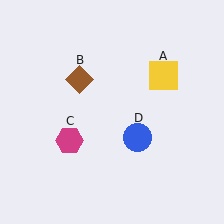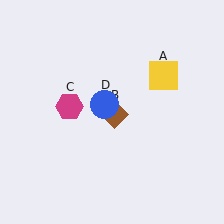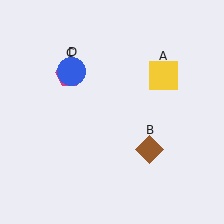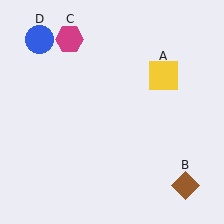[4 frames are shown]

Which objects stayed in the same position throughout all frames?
Yellow square (object A) remained stationary.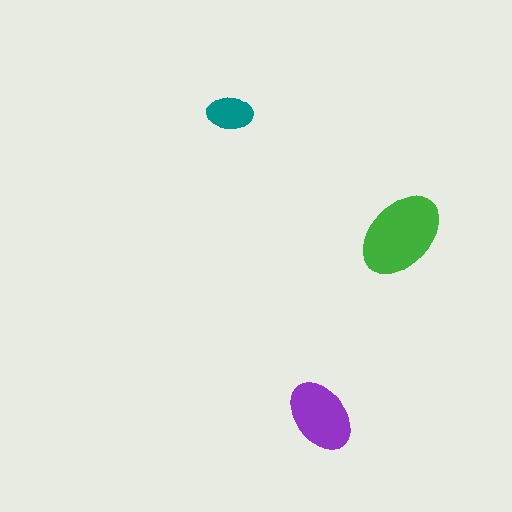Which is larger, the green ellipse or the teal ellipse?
The green one.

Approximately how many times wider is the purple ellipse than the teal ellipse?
About 1.5 times wider.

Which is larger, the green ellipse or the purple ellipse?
The green one.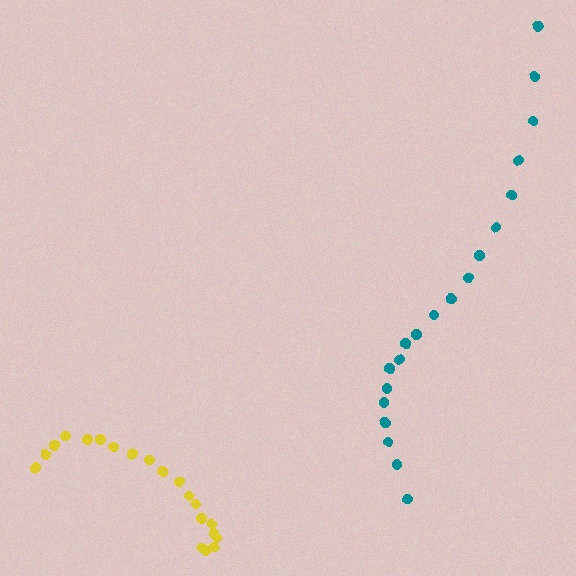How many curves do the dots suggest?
There are 2 distinct paths.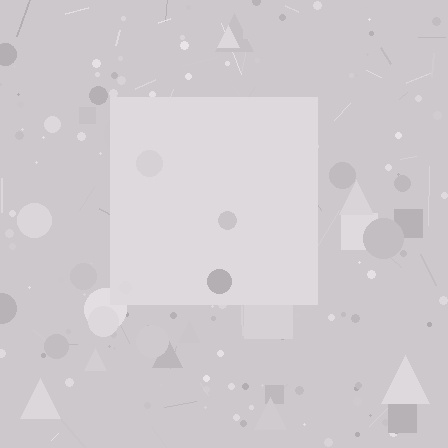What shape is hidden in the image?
A square is hidden in the image.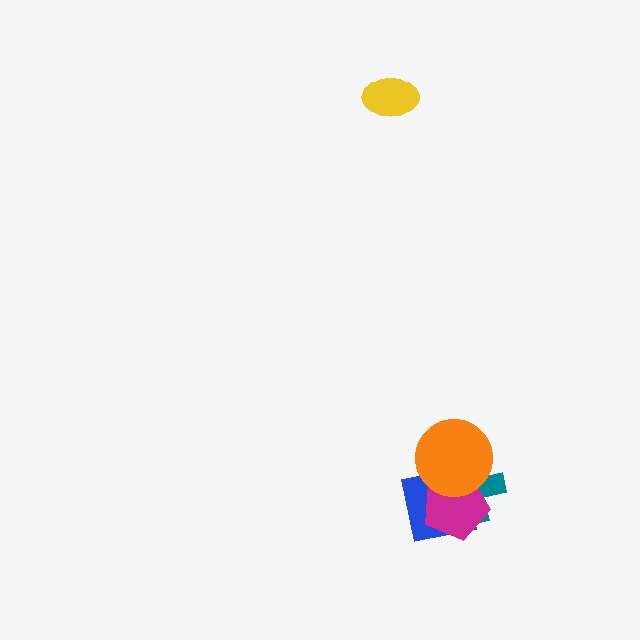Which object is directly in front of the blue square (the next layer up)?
The magenta pentagon is directly in front of the blue square.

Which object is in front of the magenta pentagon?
The orange circle is in front of the magenta pentagon.